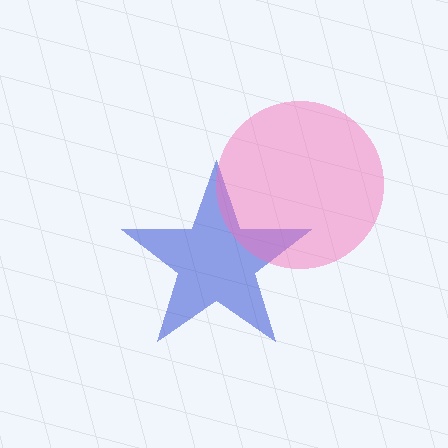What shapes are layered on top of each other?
The layered shapes are: a blue star, a pink circle.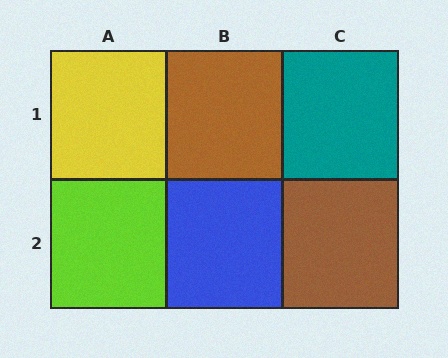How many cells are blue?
1 cell is blue.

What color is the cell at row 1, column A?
Yellow.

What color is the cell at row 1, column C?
Teal.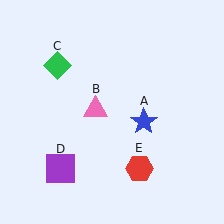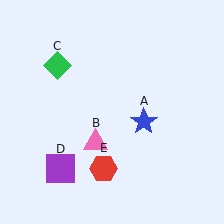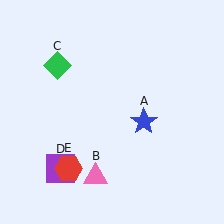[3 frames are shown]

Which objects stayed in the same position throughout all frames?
Blue star (object A) and green diamond (object C) and purple square (object D) remained stationary.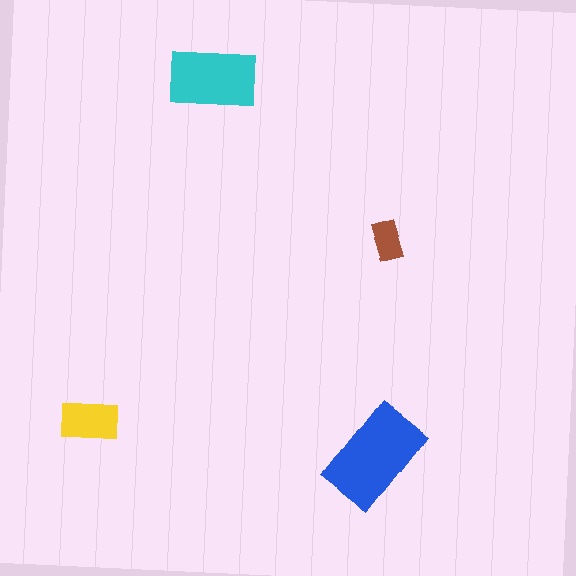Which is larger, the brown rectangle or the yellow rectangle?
The yellow one.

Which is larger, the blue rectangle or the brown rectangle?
The blue one.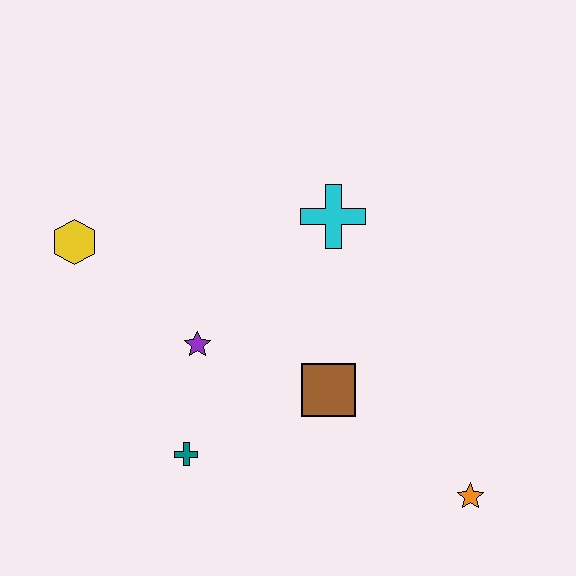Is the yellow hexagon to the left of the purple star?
Yes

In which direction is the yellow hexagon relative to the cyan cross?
The yellow hexagon is to the left of the cyan cross.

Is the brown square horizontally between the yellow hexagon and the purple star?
No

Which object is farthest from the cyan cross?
The orange star is farthest from the cyan cross.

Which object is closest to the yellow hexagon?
The purple star is closest to the yellow hexagon.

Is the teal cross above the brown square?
No